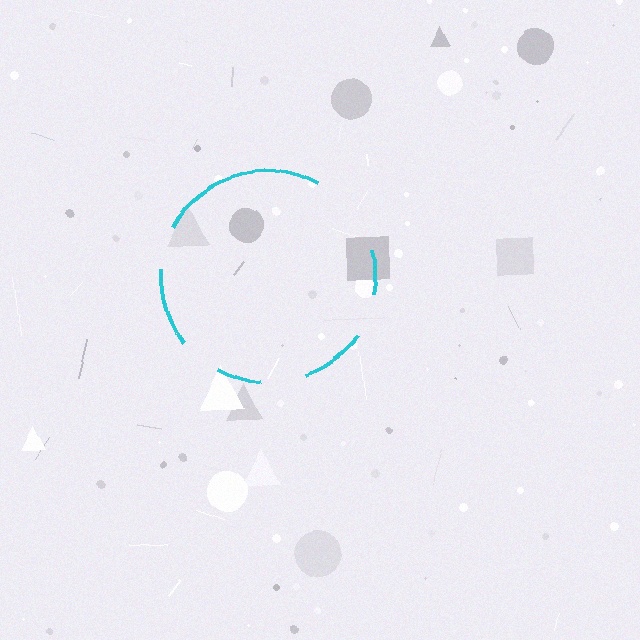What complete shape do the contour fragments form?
The contour fragments form a circle.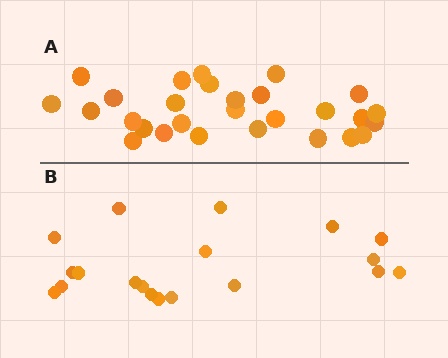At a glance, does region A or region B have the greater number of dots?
Region A (the top region) has more dots.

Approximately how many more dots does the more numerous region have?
Region A has roughly 8 or so more dots than region B.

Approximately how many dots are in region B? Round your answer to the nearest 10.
About 20 dots. (The exact count is 19, which rounds to 20.)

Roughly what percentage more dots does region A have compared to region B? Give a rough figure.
About 45% more.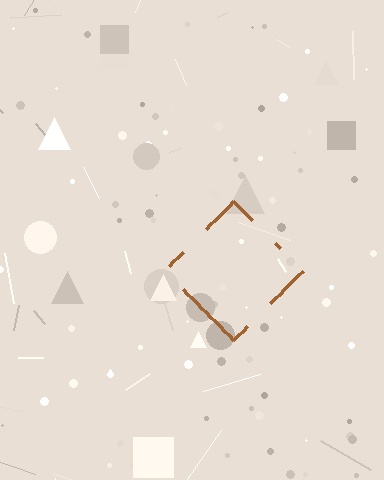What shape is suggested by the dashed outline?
The dashed outline suggests a diamond.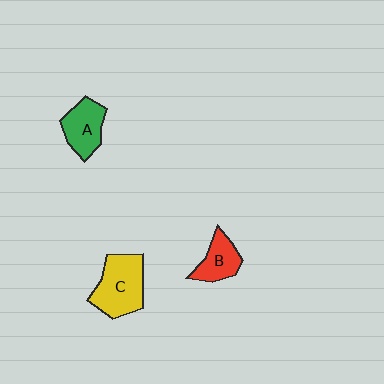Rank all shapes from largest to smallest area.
From largest to smallest: C (yellow), A (green), B (red).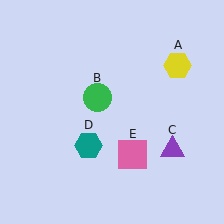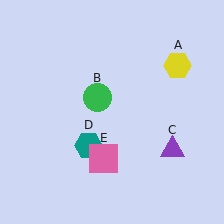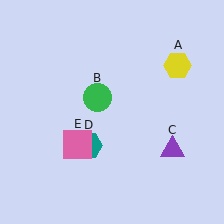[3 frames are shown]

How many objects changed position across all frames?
1 object changed position: pink square (object E).